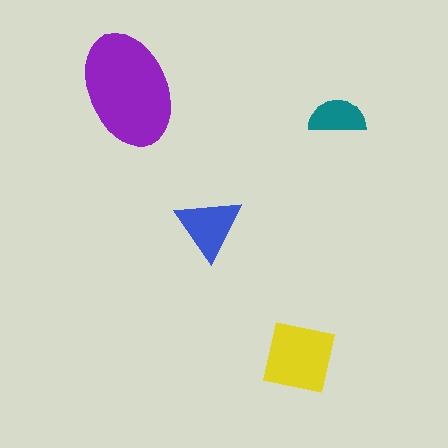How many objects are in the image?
There are 4 objects in the image.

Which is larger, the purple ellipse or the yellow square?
The purple ellipse.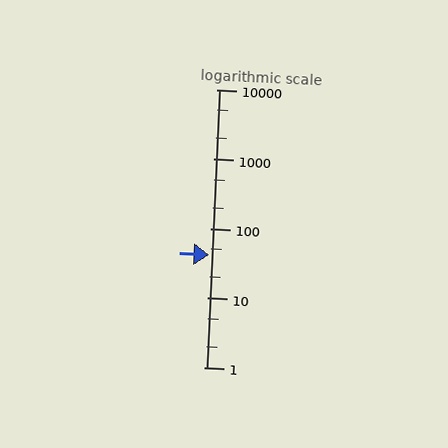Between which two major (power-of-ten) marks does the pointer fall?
The pointer is between 10 and 100.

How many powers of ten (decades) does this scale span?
The scale spans 4 decades, from 1 to 10000.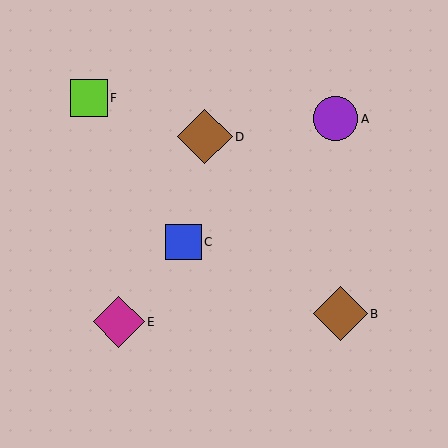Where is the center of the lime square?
The center of the lime square is at (89, 98).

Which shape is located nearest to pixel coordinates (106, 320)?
The magenta diamond (labeled E) at (119, 322) is nearest to that location.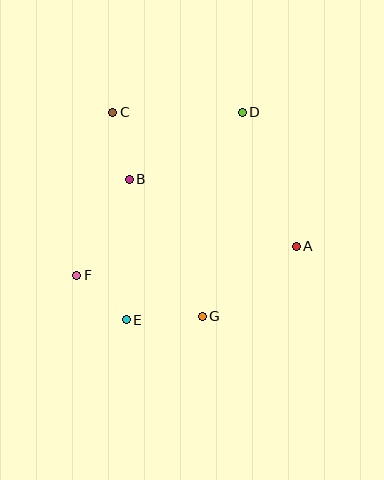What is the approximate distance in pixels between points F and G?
The distance between F and G is approximately 132 pixels.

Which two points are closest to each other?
Points E and F are closest to each other.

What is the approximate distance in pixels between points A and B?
The distance between A and B is approximately 180 pixels.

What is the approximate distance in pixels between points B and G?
The distance between B and G is approximately 155 pixels.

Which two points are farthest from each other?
Points D and E are farthest from each other.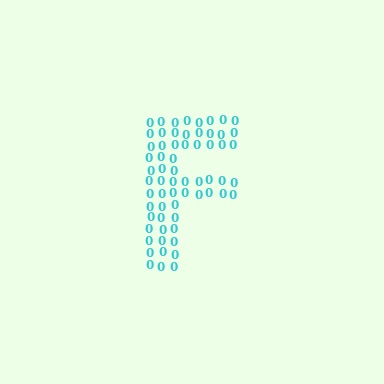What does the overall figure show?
The overall figure shows the letter F.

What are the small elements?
The small elements are digit 0's.